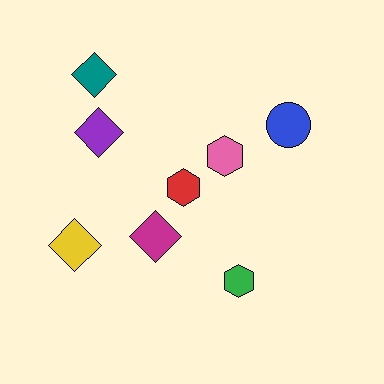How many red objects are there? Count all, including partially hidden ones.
There is 1 red object.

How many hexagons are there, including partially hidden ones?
There are 3 hexagons.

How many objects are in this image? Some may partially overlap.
There are 8 objects.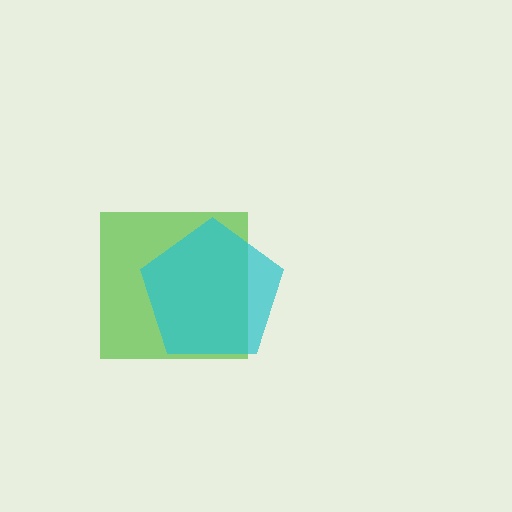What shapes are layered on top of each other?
The layered shapes are: a lime square, a cyan pentagon.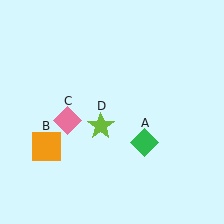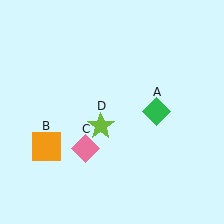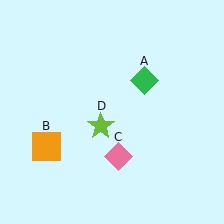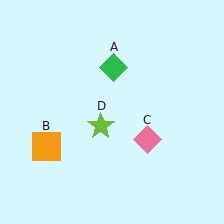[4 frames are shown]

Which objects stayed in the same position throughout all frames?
Orange square (object B) and lime star (object D) remained stationary.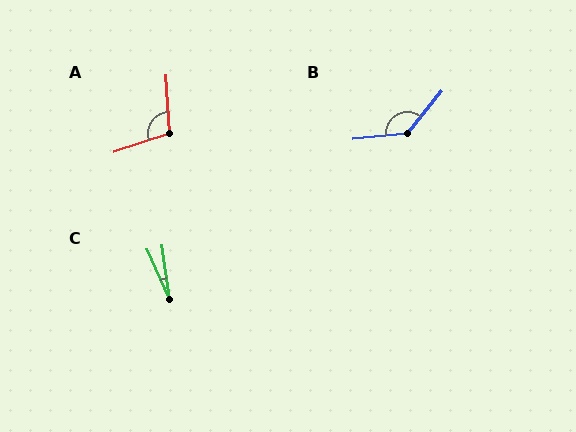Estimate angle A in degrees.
Approximately 105 degrees.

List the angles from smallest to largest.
C (16°), A (105°), B (135°).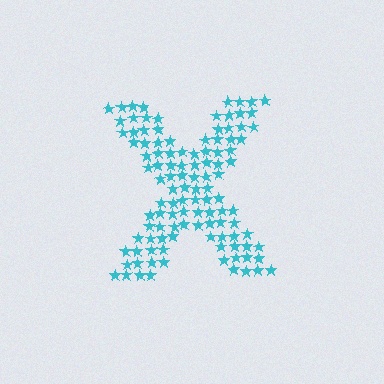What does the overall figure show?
The overall figure shows the letter X.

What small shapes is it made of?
It is made of small stars.